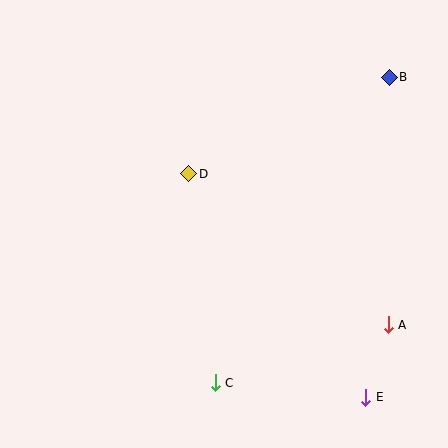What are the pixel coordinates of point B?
Point B is at (389, 77).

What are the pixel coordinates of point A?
Point A is at (388, 325).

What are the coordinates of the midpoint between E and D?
The midpoint between E and D is at (277, 286).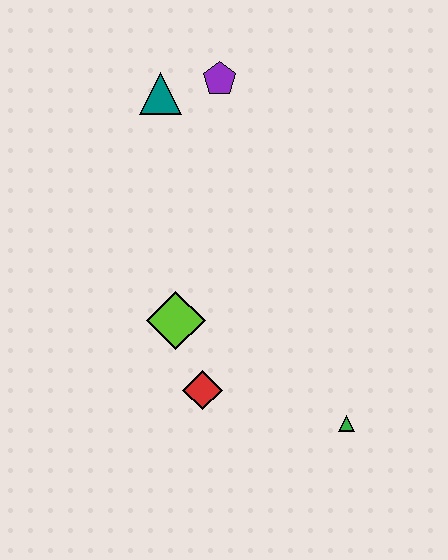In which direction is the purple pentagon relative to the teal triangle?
The purple pentagon is to the right of the teal triangle.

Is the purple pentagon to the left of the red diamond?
No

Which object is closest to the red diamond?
The lime diamond is closest to the red diamond.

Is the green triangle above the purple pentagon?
No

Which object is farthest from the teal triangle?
The green triangle is farthest from the teal triangle.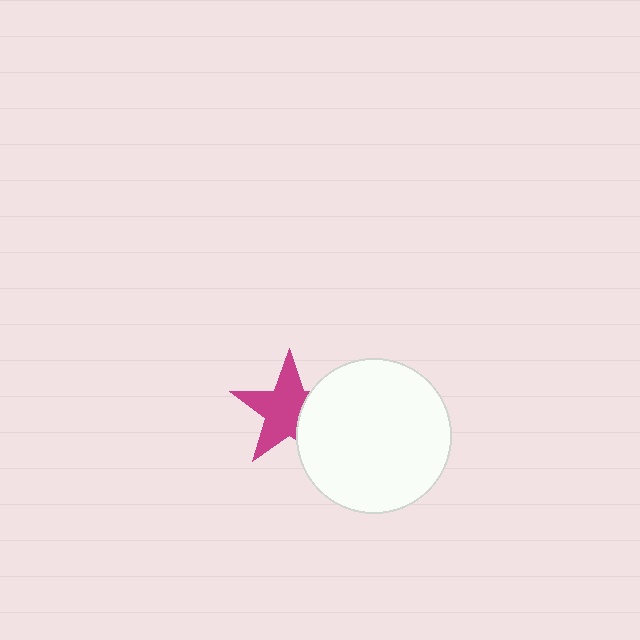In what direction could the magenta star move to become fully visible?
The magenta star could move left. That would shift it out from behind the white circle entirely.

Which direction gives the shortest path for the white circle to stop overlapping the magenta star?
Moving right gives the shortest separation.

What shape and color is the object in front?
The object in front is a white circle.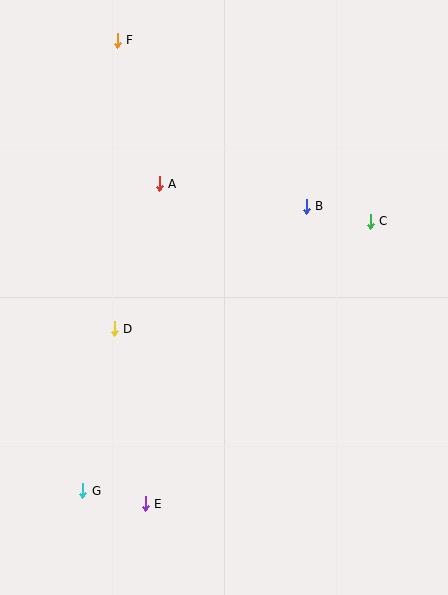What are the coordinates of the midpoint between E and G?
The midpoint between E and G is at (114, 497).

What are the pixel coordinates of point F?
Point F is at (117, 40).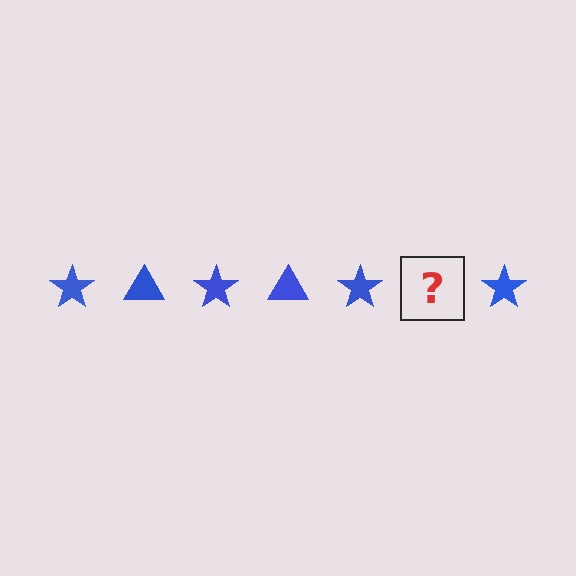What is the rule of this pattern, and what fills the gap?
The rule is that the pattern cycles through star, triangle shapes in blue. The gap should be filled with a blue triangle.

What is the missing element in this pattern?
The missing element is a blue triangle.